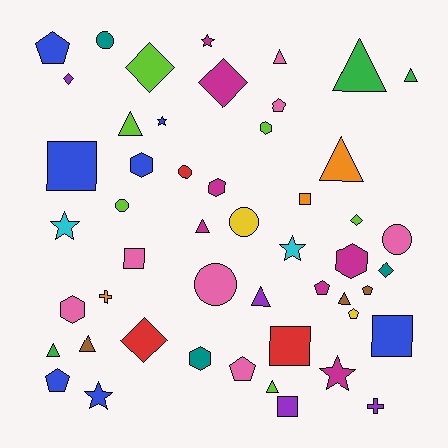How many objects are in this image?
There are 50 objects.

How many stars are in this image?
There are 6 stars.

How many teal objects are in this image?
There are 3 teal objects.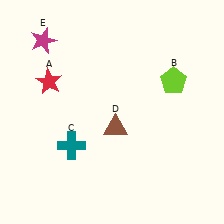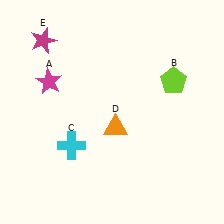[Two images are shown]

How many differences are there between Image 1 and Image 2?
There are 3 differences between the two images.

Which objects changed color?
A changed from red to magenta. C changed from teal to cyan. D changed from brown to orange.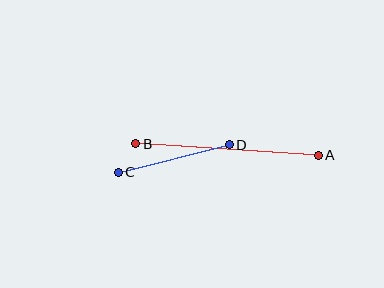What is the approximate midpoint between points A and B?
The midpoint is at approximately (227, 149) pixels.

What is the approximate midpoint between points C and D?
The midpoint is at approximately (174, 158) pixels.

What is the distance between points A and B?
The distance is approximately 182 pixels.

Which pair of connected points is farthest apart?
Points A and B are farthest apart.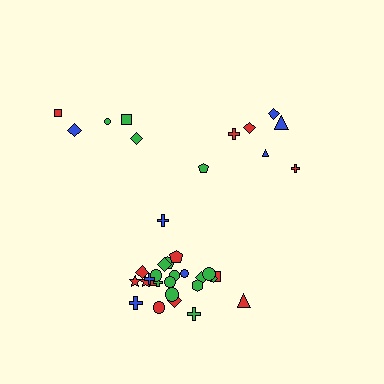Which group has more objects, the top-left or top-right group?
The top-right group.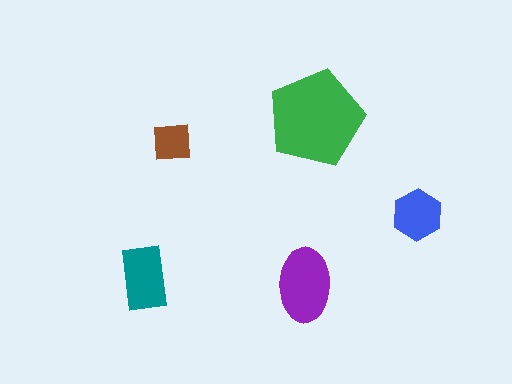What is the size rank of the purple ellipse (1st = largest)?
2nd.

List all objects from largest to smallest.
The green pentagon, the purple ellipse, the teal rectangle, the blue hexagon, the brown square.